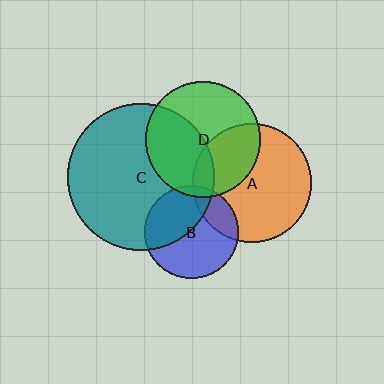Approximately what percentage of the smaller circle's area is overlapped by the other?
Approximately 10%.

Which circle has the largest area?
Circle C (teal).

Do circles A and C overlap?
Yes.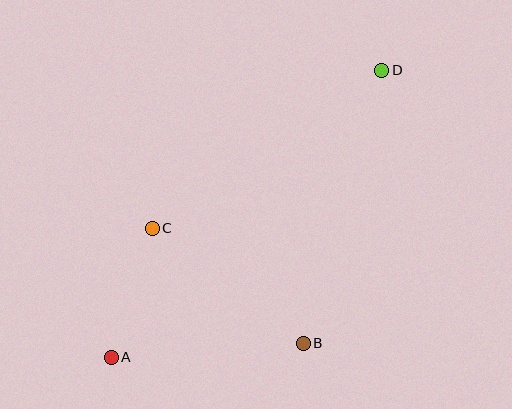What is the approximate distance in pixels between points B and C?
The distance between B and C is approximately 190 pixels.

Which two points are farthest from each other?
Points A and D are farthest from each other.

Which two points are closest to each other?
Points A and C are closest to each other.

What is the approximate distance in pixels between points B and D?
The distance between B and D is approximately 284 pixels.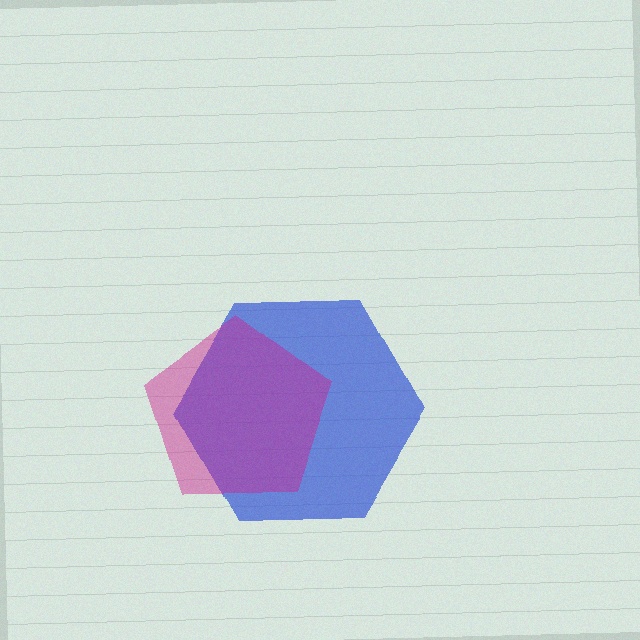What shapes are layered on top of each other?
The layered shapes are: a blue hexagon, a magenta pentagon.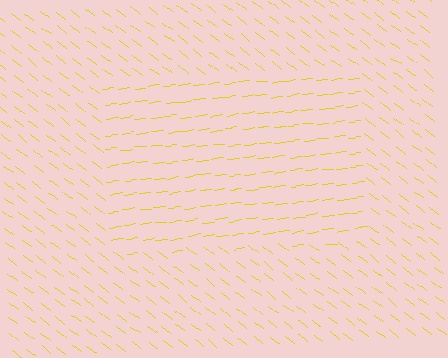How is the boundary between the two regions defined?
The boundary is defined purely by a change in line orientation (approximately 45 degrees difference). All lines are the same color and thickness.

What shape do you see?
I see a rectangle.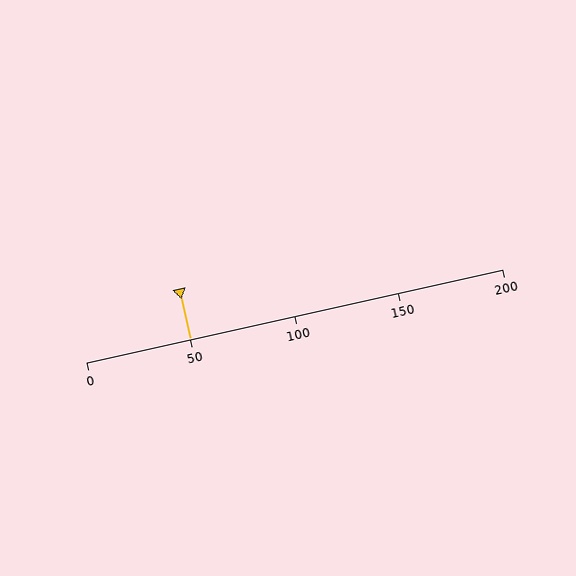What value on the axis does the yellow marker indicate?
The marker indicates approximately 50.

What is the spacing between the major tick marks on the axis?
The major ticks are spaced 50 apart.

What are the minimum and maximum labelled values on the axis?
The axis runs from 0 to 200.